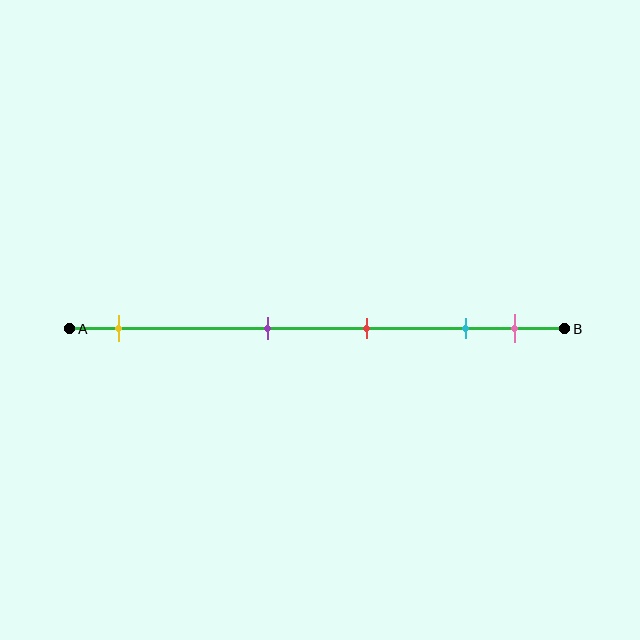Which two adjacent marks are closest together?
The cyan and pink marks are the closest adjacent pair.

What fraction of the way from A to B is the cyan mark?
The cyan mark is approximately 80% (0.8) of the way from A to B.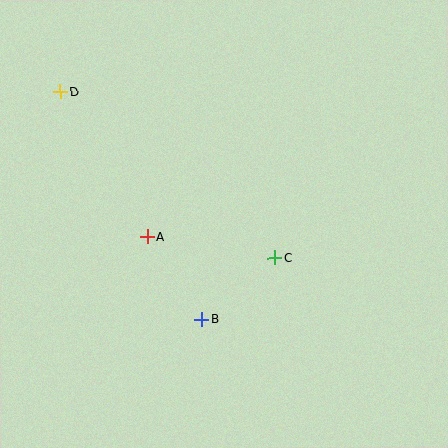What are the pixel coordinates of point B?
Point B is at (202, 320).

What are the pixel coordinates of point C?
Point C is at (275, 258).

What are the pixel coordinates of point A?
Point A is at (147, 237).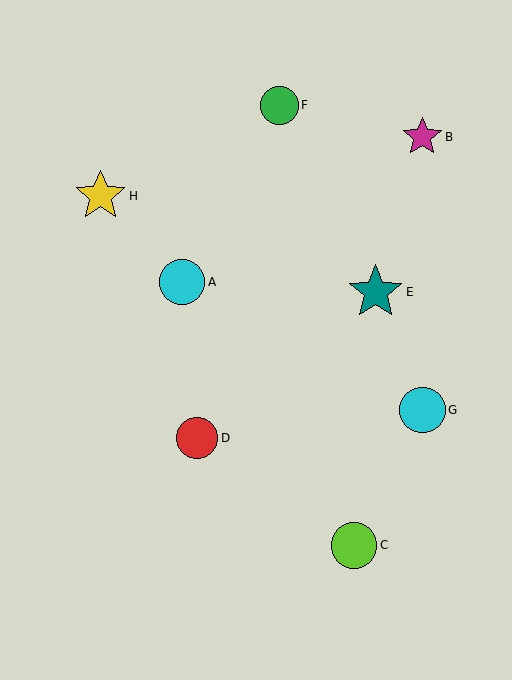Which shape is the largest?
The teal star (labeled E) is the largest.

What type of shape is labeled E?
Shape E is a teal star.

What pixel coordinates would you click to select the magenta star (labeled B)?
Click at (422, 137) to select the magenta star B.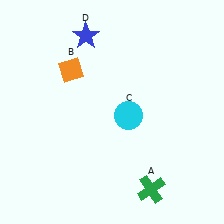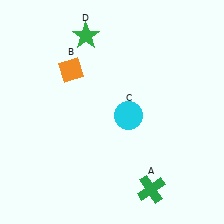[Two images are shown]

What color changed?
The star (D) changed from blue in Image 1 to green in Image 2.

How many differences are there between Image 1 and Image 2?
There is 1 difference between the two images.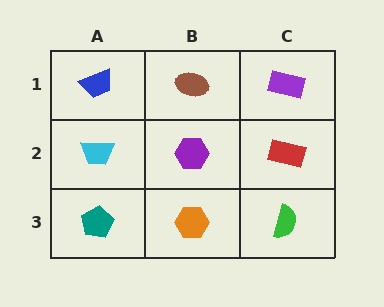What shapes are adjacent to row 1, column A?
A cyan trapezoid (row 2, column A), a brown ellipse (row 1, column B).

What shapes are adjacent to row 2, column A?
A blue trapezoid (row 1, column A), a teal pentagon (row 3, column A), a purple hexagon (row 2, column B).